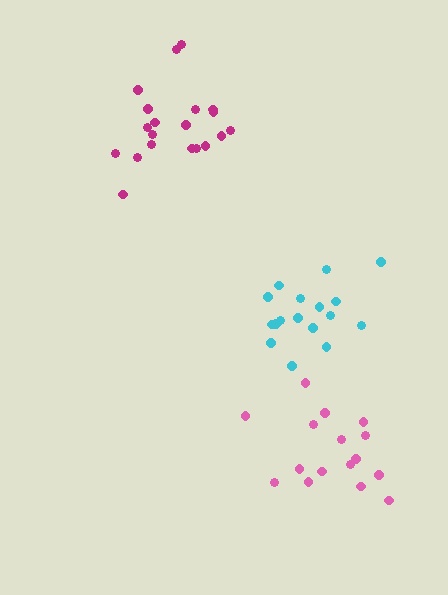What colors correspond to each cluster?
The clusters are colored: magenta, cyan, pink.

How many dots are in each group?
Group 1: 20 dots, Group 2: 17 dots, Group 3: 16 dots (53 total).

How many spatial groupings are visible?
There are 3 spatial groupings.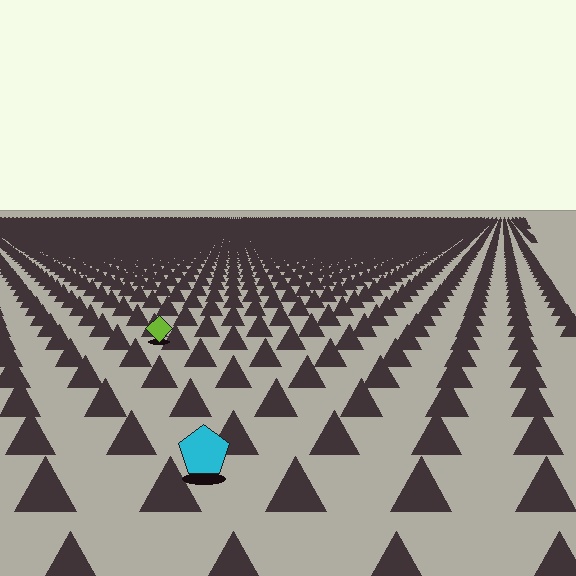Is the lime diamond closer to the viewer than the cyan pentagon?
No. The cyan pentagon is closer — you can tell from the texture gradient: the ground texture is coarser near it.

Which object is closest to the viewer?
The cyan pentagon is closest. The texture marks near it are larger and more spread out.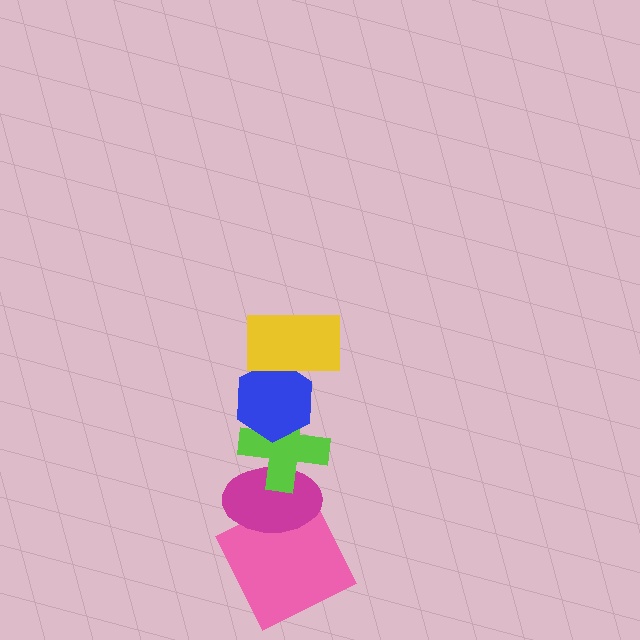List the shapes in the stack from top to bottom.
From top to bottom: the yellow rectangle, the blue hexagon, the lime cross, the magenta ellipse, the pink square.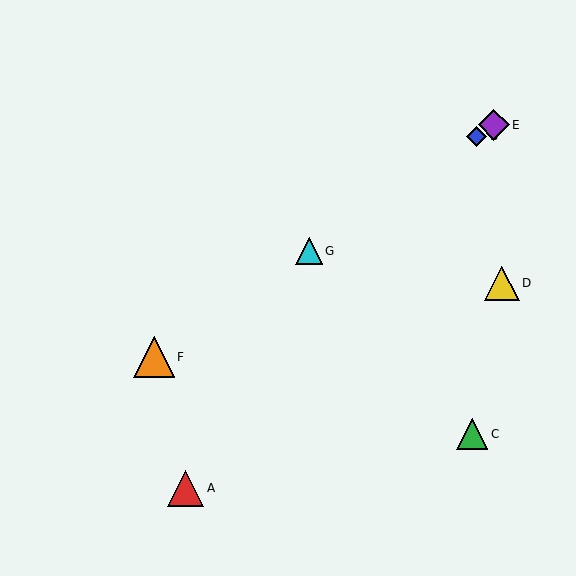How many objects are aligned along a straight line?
4 objects (B, E, F, G) are aligned along a straight line.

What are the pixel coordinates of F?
Object F is at (154, 357).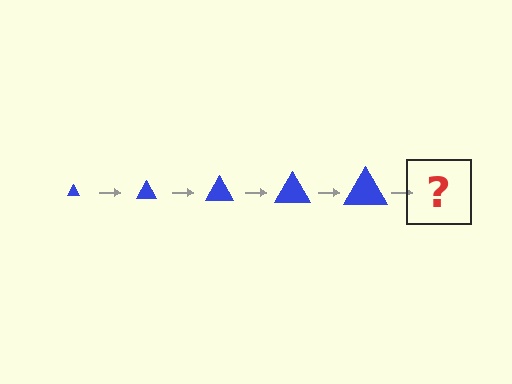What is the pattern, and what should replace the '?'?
The pattern is that the triangle gets progressively larger each step. The '?' should be a blue triangle, larger than the previous one.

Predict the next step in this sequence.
The next step is a blue triangle, larger than the previous one.